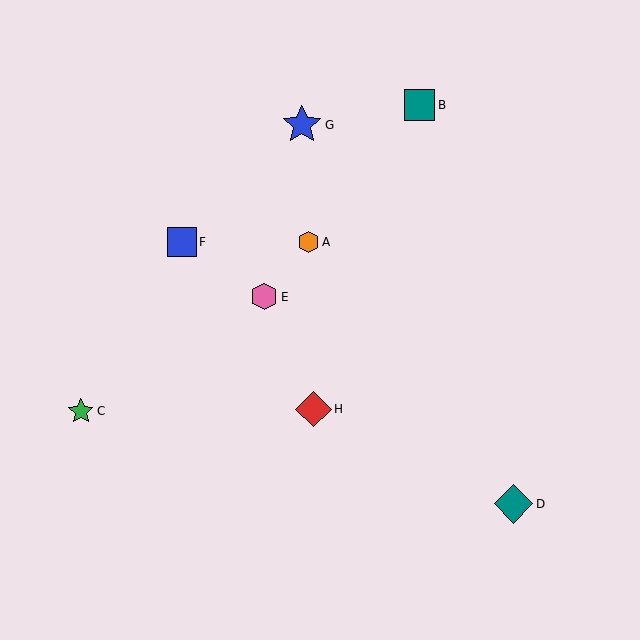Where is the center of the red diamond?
The center of the red diamond is at (313, 409).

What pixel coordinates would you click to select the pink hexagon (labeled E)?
Click at (264, 297) to select the pink hexagon E.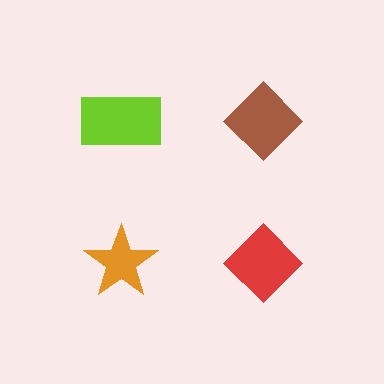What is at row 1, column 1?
A lime rectangle.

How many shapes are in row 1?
2 shapes.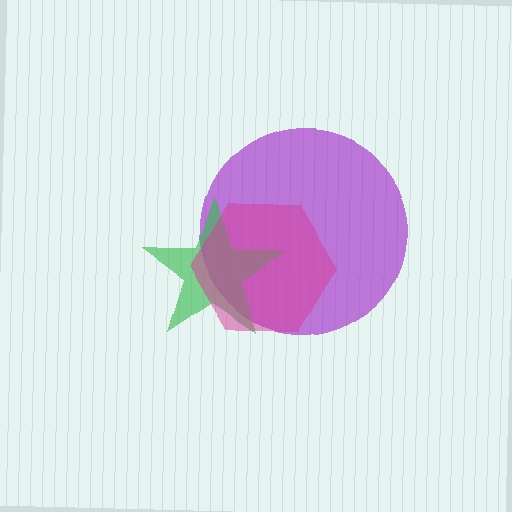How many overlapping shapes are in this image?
There are 3 overlapping shapes in the image.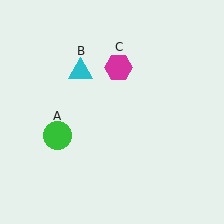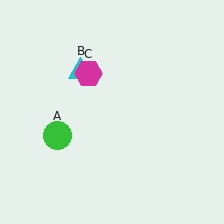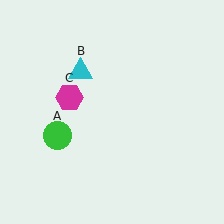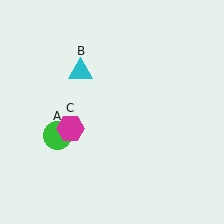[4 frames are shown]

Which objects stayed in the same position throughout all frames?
Green circle (object A) and cyan triangle (object B) remained stationary.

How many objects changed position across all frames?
1 object changed position: magenta hexagon (object C).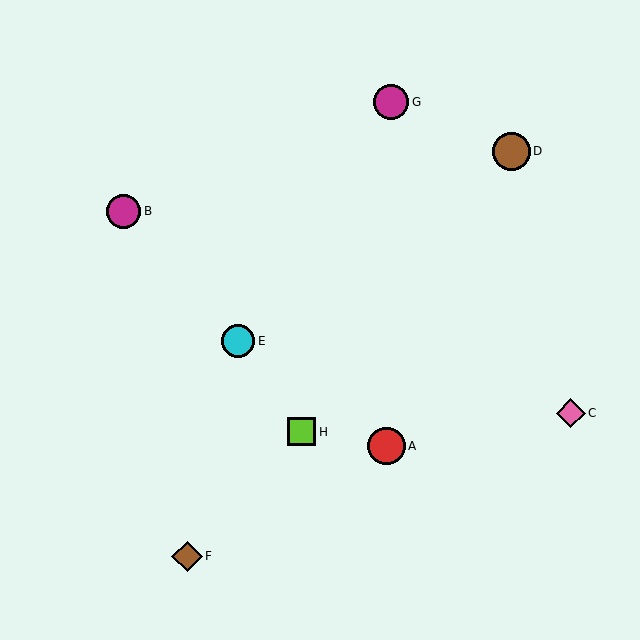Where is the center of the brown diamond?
The center of the brown diamond is at (187, 556).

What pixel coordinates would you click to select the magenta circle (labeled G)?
Click at (391, 102) to select the magenta circle G.